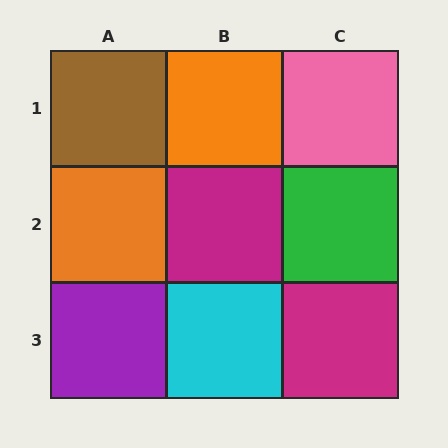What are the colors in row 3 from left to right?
Purple, cyan, magenta.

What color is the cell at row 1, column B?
Orange.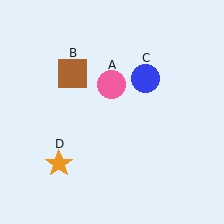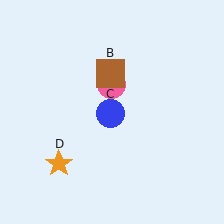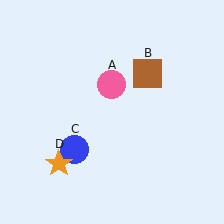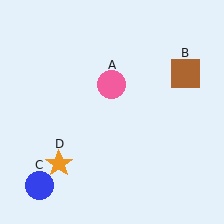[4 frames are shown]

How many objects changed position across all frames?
2 objects changed position: brown square (object B), blue circle (object C).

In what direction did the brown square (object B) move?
The brown square (object B) moved right.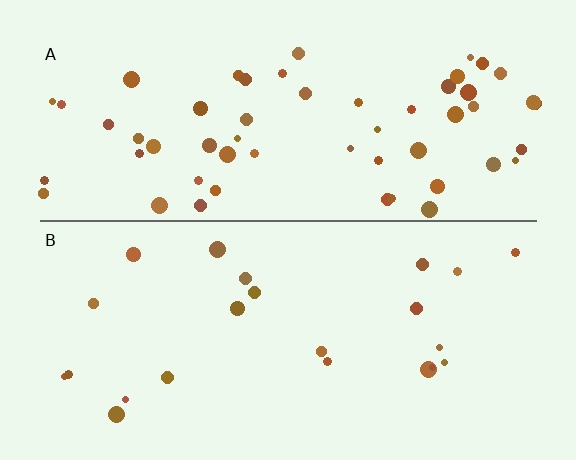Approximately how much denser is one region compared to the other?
Approximately 2.5× — region A over region B.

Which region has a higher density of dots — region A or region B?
A (the top).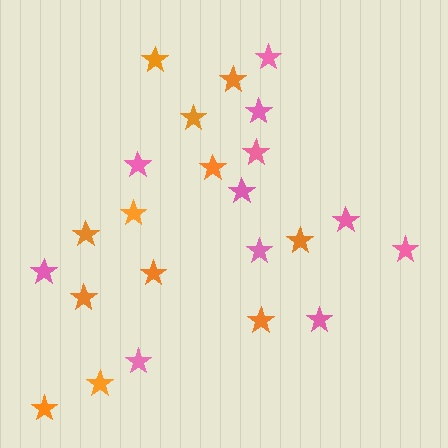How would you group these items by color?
There are 2 groups: one group of orange stars (12) and one group of pink stars (11).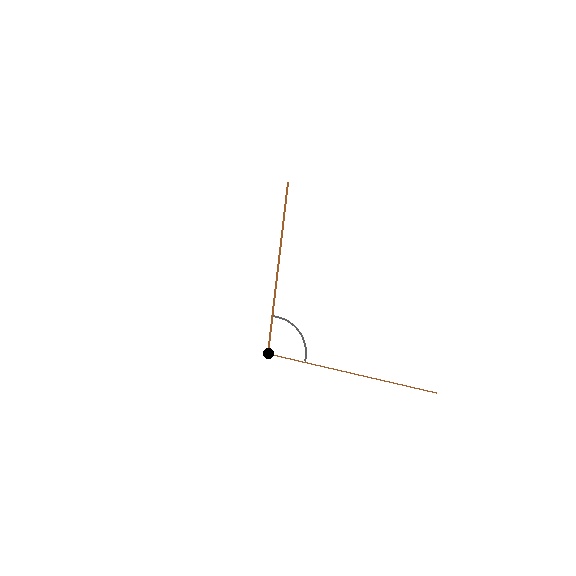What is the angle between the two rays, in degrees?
Approximately 97 degrees.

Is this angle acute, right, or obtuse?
It is obtuse.